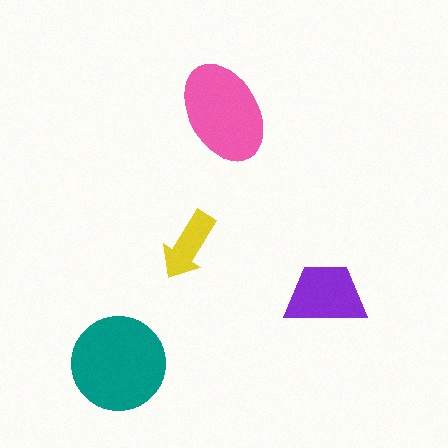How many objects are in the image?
There are 4 objects in the image.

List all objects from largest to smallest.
The teal circle, the pink ellipse, the purple trapezoid, the yellow arrow.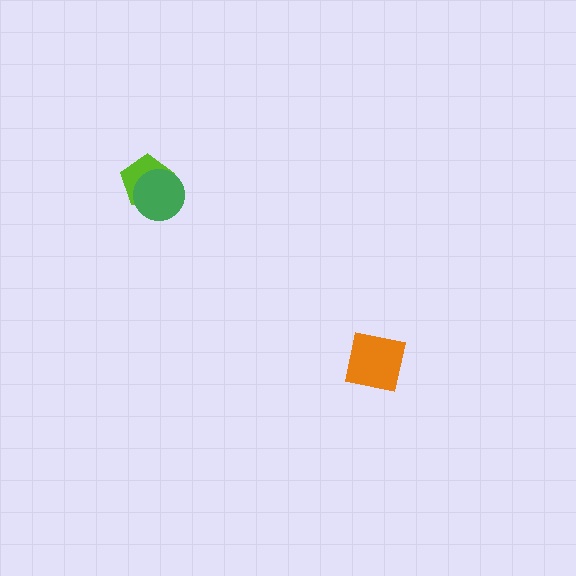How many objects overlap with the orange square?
0 objects overlap with the orange square.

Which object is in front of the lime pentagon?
The green circle is in front of the lime pentagon.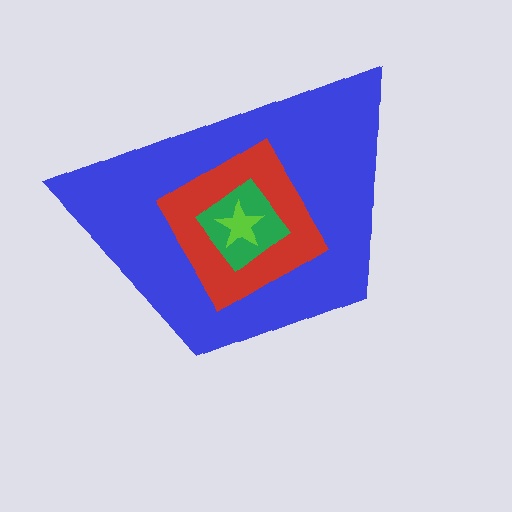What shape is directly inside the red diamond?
The green diamond.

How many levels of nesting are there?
4.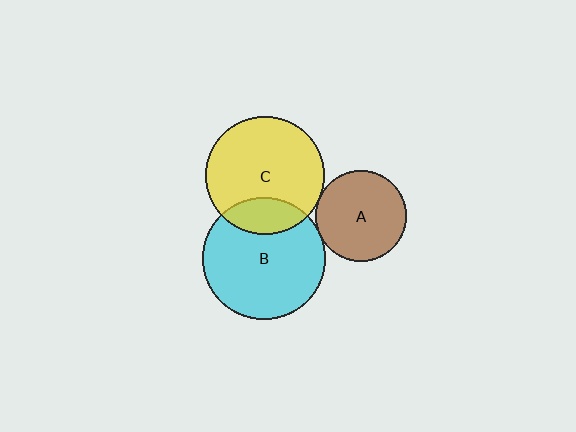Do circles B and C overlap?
Yes.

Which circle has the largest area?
Circle B (cyan).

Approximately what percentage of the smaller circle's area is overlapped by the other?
Approximately 20%.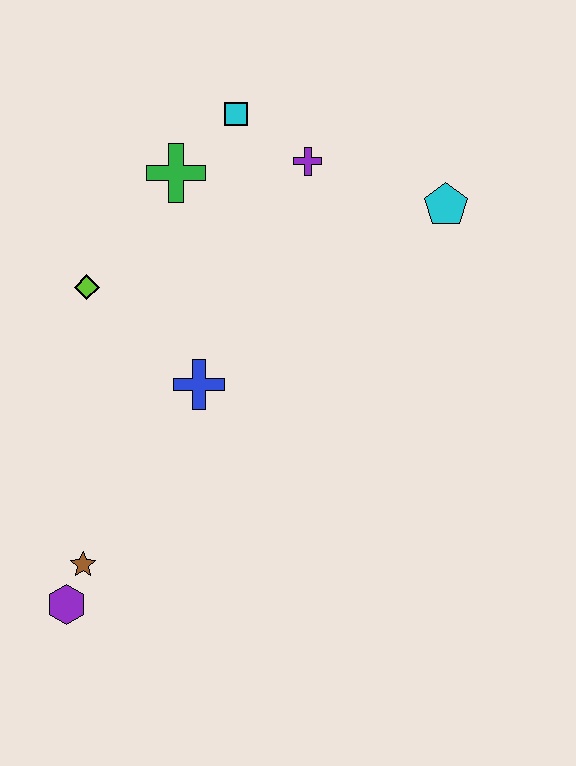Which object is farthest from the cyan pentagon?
The purple hexagon is farthest from the cyan pentagon.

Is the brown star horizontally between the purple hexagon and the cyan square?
Yes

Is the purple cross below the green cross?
No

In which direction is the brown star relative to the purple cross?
The brown star is below the purple cross.